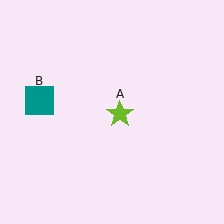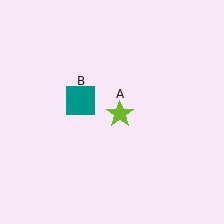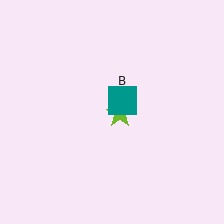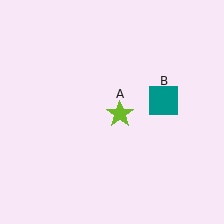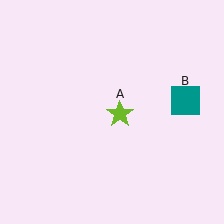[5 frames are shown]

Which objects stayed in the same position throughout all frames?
Lime star (object A) remained stationary.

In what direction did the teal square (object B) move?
The teal square (object B) moved right.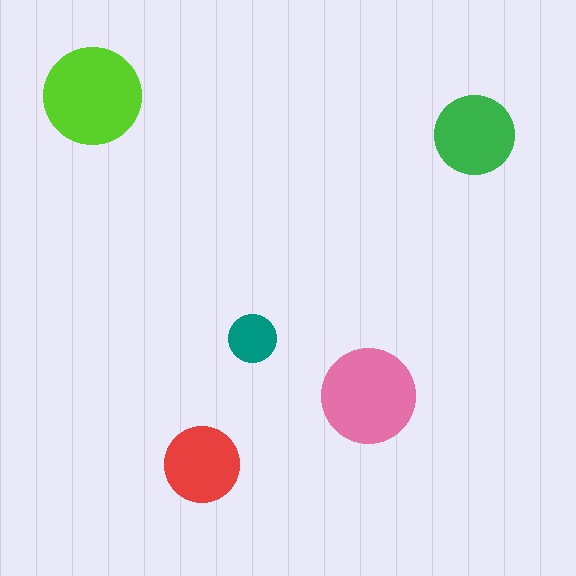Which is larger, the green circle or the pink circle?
The pink one.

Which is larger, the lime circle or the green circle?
The lime one.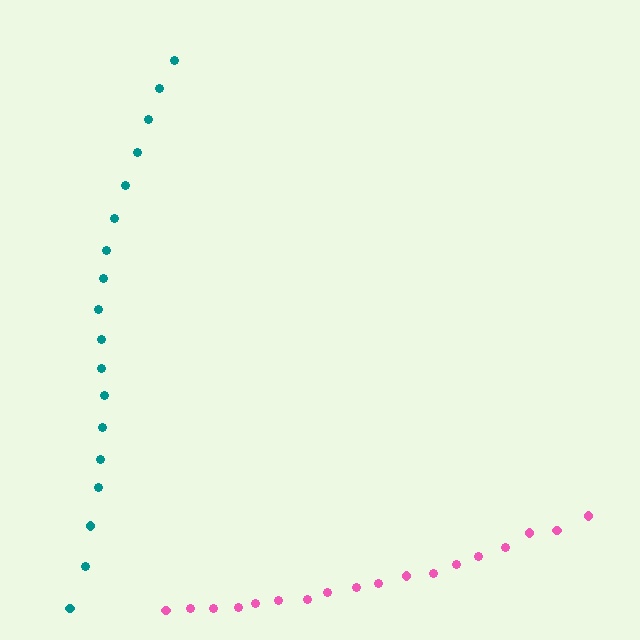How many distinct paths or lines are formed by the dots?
There are 2 distinct paths.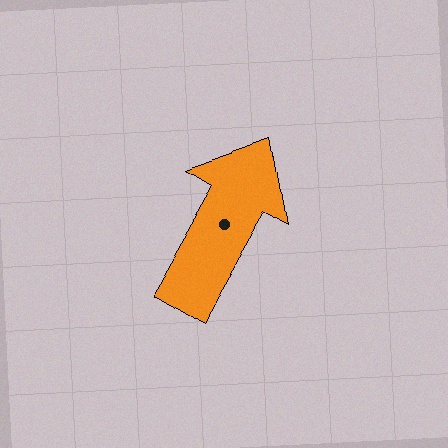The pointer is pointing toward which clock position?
Roughly 1 o'clock.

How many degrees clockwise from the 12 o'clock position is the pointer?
Approximately 30 degrees.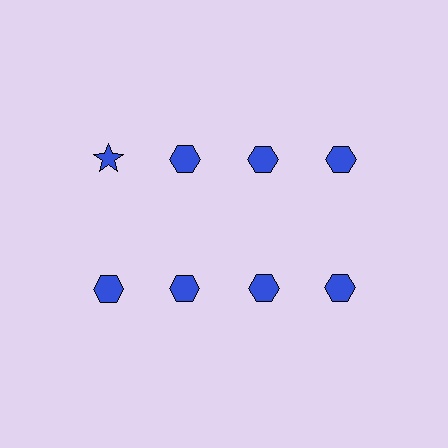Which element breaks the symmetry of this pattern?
The blue star in the top row, leftmost column breaks the symmetry. All other shapes are blue hexagons.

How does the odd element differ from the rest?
It has a different shape: star instead of hexagon.